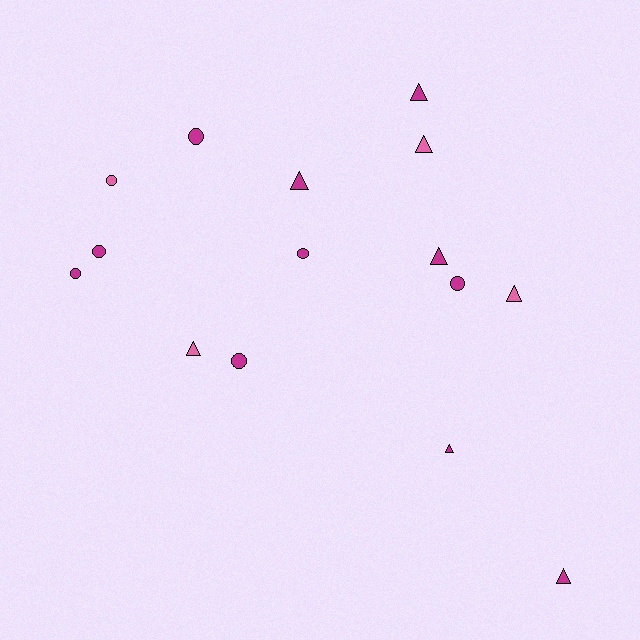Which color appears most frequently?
Magenta, with 11 objects.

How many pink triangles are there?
There are 3 pink triangles.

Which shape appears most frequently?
Triangle, with 8 objects.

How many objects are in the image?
There are 15 objects.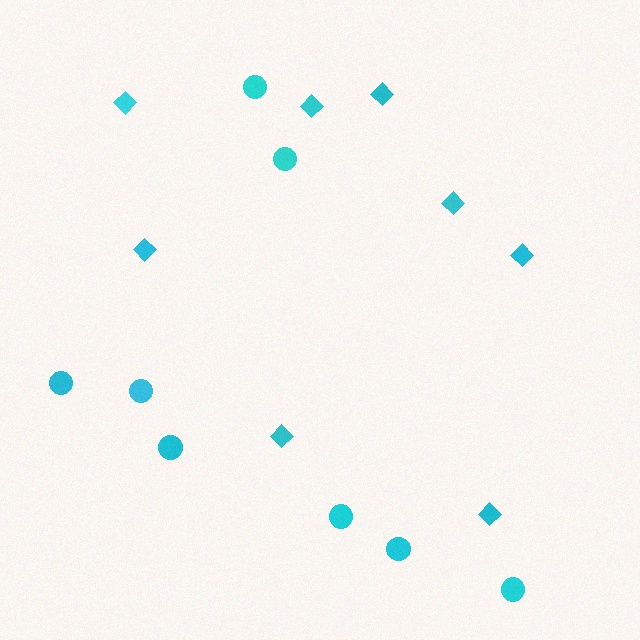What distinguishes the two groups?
There are 2 groups: one group of diamonds (8) and one group of circles (8).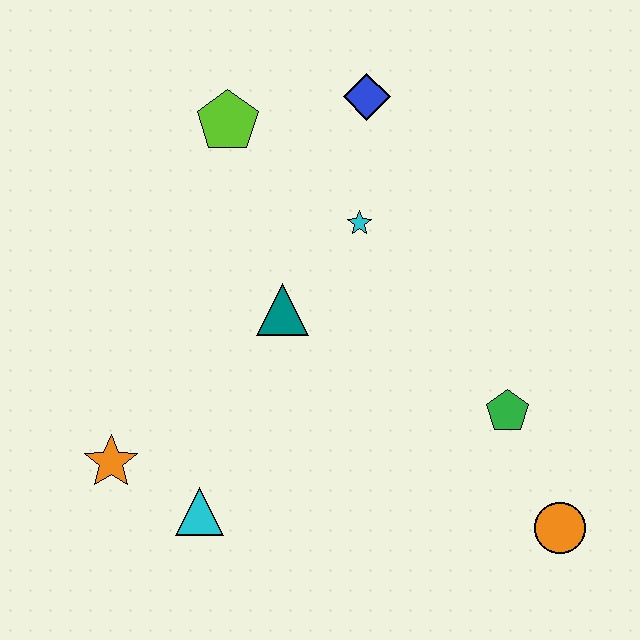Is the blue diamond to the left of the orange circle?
Yes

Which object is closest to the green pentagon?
The orange circle is closest to the green pentagon.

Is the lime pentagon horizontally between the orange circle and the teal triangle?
No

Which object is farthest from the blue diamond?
The orange circle is farthest from the blue diamond.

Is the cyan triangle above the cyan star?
No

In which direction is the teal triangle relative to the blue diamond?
The teal triangle is below the blue diamond.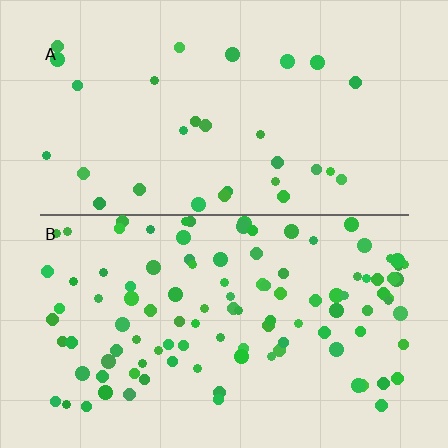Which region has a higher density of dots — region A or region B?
B (the bottom).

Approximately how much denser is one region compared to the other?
Approximately 3.5× — region B over region A.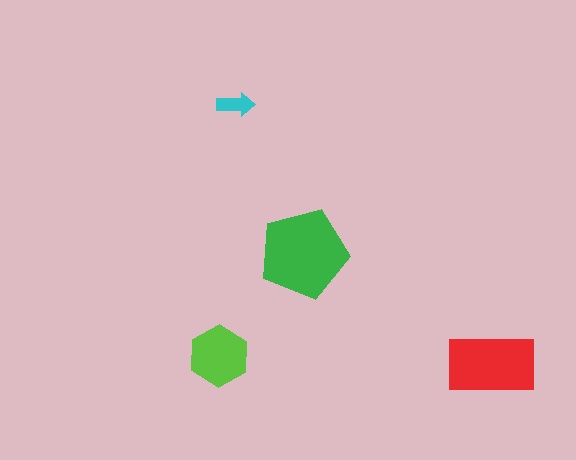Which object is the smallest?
The cyan arrow.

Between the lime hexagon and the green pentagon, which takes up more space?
The green pentagon.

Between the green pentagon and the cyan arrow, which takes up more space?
The green pentagon.